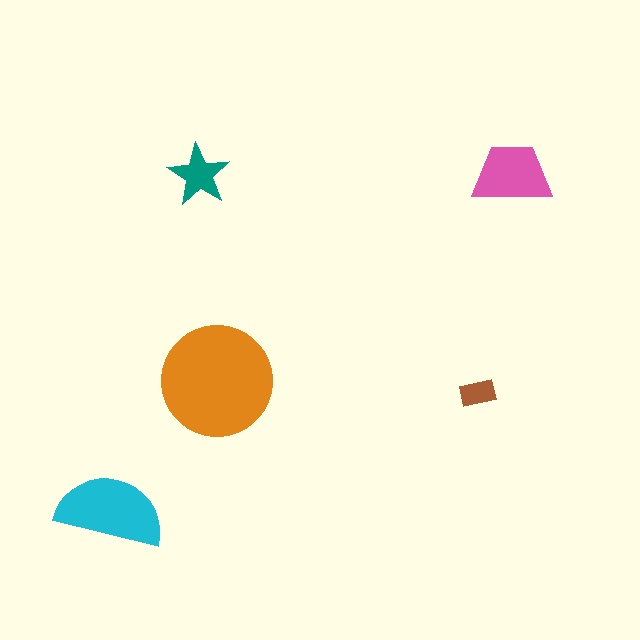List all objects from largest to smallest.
The orange circle, the cyan semicircle, the pink trapezoid, the teal star, the brown rectangle.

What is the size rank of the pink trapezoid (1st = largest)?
3rd.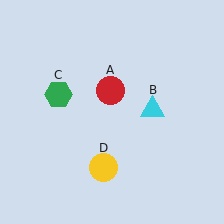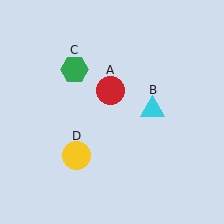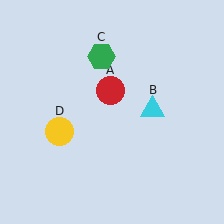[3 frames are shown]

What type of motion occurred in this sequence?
The green hexagon (object C), yellow circle (object D) rotated clockwise around the center of the scene.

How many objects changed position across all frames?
2 objects changed position: green hexagon (object C), yellow circle (object D).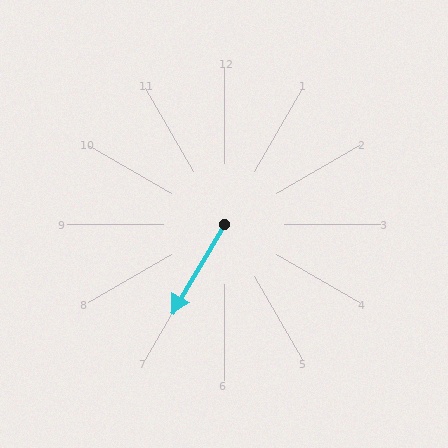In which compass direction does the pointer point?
Southwest.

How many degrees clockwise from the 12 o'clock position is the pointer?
Approximately 210 degrees.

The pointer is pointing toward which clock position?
Roughly 7 o'clock.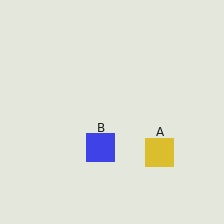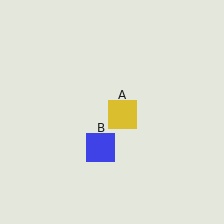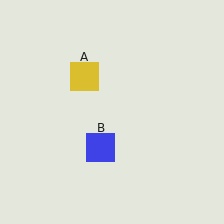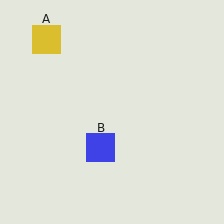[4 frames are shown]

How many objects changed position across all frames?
1 object changed position: yellow square (object A).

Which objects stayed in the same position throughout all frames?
Blue square (object B) remained stationary.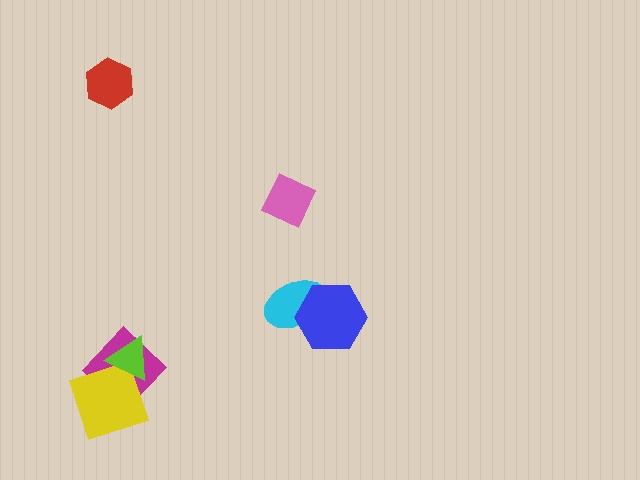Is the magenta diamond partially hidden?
Yes, it is partially covered by another shape.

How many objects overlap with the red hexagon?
0 objects overlap with the red hexagon.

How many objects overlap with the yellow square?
2 objects overlap with the yellow square.